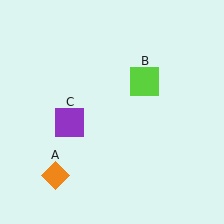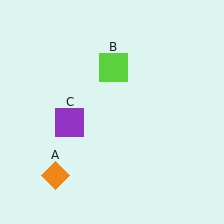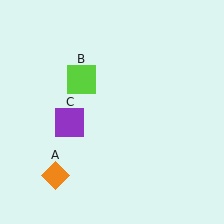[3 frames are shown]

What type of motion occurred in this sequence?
The lime square (object B) rotated counterclockwise around the center of the scene.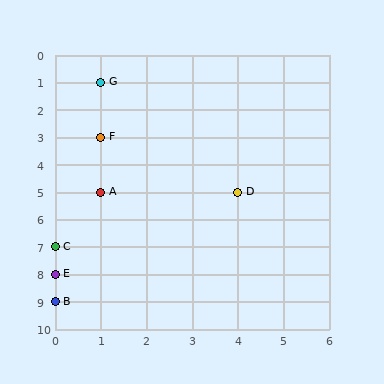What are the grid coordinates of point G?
Point G is at grid coordinates (1, 1).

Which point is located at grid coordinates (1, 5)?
Point A is at (1, 5).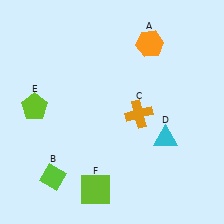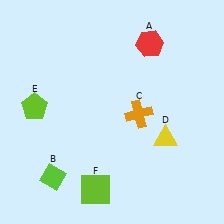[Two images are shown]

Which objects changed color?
A changed from orange to red. D changed from cyan to yellow.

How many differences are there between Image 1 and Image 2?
There are 2 differences between the two images.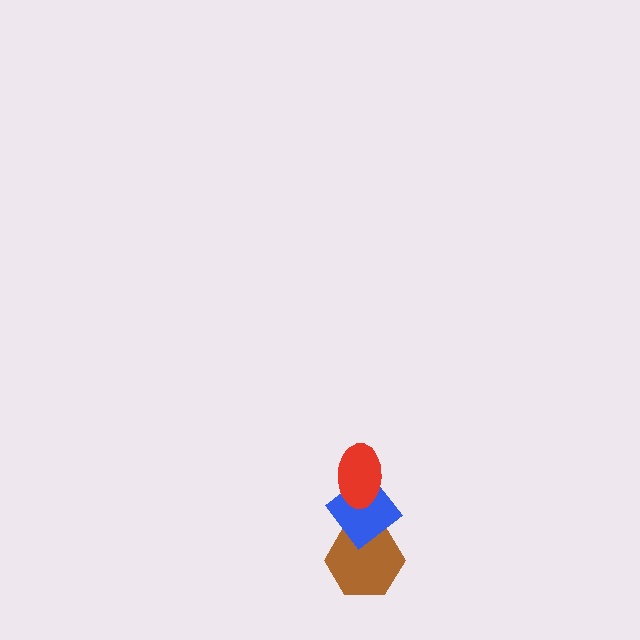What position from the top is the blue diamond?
The blue diamond is 2nd from the top.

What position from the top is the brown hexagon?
The brown hexagon is 3rd from the top.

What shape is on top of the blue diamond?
The red ellipse is on top of the blue diamond.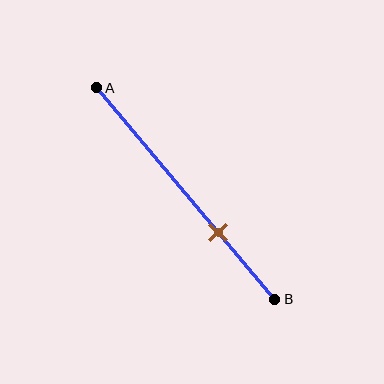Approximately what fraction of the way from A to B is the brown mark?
The brown mark is approximately 70% of the way from A to B.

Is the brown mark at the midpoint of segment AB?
No, the mark is at about 70% from A, not at the 50% midpoint.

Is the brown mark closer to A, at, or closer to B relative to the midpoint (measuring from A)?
The brown mark is closer to point B than the midpoint of segment AB.